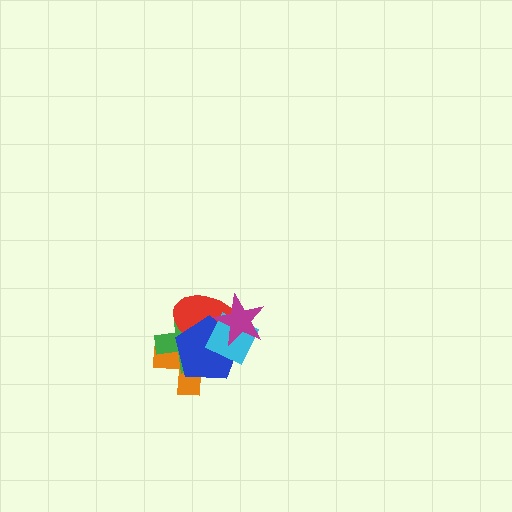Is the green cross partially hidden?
Yes, it is partially covered by another shape.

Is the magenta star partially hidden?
No, no other shape covers it.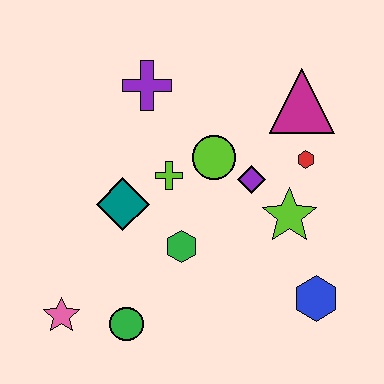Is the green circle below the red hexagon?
Yes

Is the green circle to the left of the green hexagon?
Yes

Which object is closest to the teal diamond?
The lime cross is closest to the teal diamond.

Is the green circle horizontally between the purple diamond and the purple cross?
No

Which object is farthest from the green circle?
The magenta triangle is farthest from the green circle.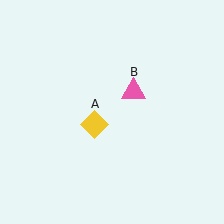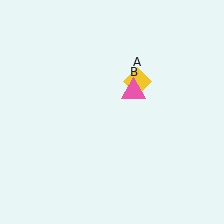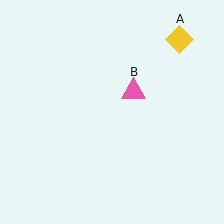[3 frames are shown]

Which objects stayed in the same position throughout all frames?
Pink triangle (object B) remained stationary.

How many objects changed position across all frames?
1 object changed position: yellow diamond (object A).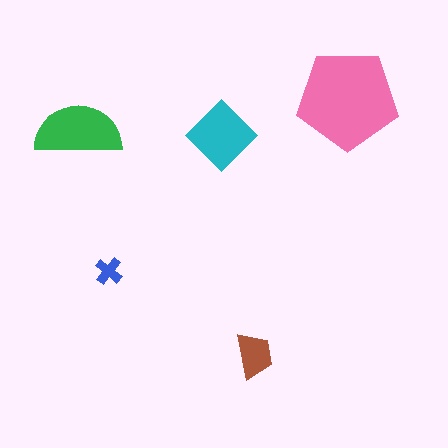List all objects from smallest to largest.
The blue cross, the brown trapezoid, the cyan diamond, the green semicircle, the pink pentagon.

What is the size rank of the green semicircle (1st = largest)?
2nd.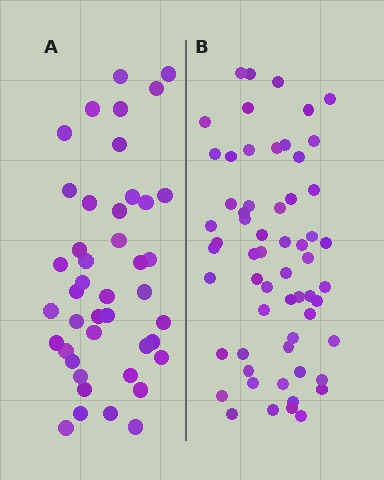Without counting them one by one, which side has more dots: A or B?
Region B (the right region) has more dots.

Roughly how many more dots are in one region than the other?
Region B has approximately 15 more dots than region A.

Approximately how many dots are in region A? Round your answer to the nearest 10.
About 40 dots. (The exact count is 43, which rounds to 40.)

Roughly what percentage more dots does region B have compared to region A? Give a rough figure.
About 40% more.